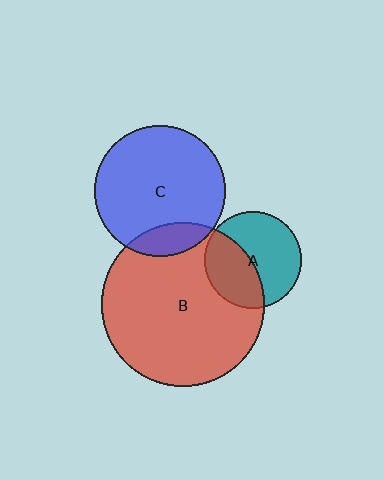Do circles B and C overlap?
Yes.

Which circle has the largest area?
Circle B (red).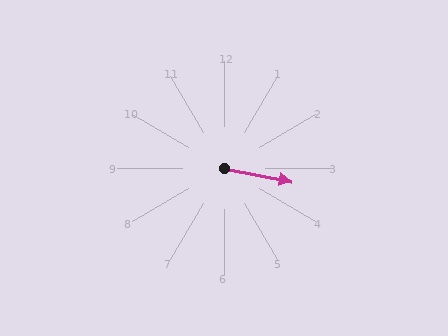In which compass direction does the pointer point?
East.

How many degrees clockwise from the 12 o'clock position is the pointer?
Approximately 101 degrees.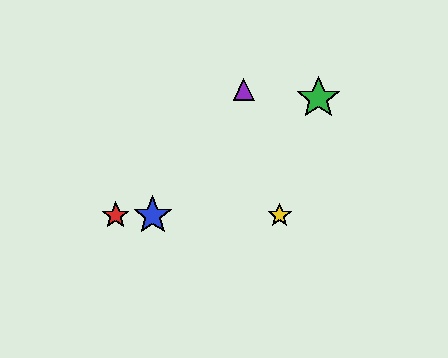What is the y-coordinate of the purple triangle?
The purple triangle is at y≈89.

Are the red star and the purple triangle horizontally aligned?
No, the red star is at y≈215 and the purple triangle is at y≈89.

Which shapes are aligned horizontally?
The red star, the blue star, the yellow star are aligned horizontally.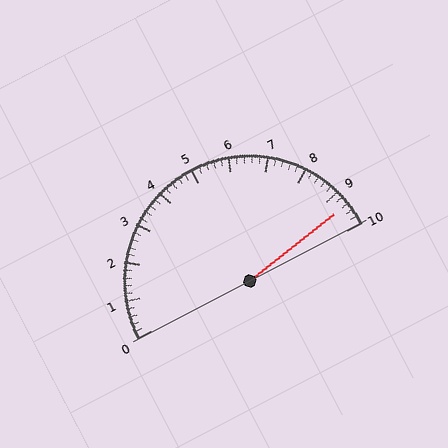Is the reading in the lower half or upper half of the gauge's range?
The reading is in the upper half of the range (0 to 10).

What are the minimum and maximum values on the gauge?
The gauge ranges from 0 to 10.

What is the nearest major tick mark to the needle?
The nearest major tick mark is 9.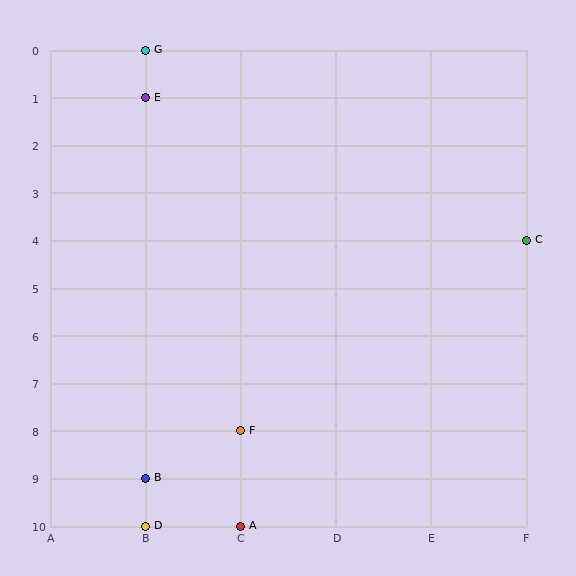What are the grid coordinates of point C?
Point C is at grid coordinates (F, 4).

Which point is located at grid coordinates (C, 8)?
Point F is at (C, 8).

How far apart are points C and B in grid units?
Points C and B are 4 columns and 5 rows apart (about 6.4 grid units diagonally).